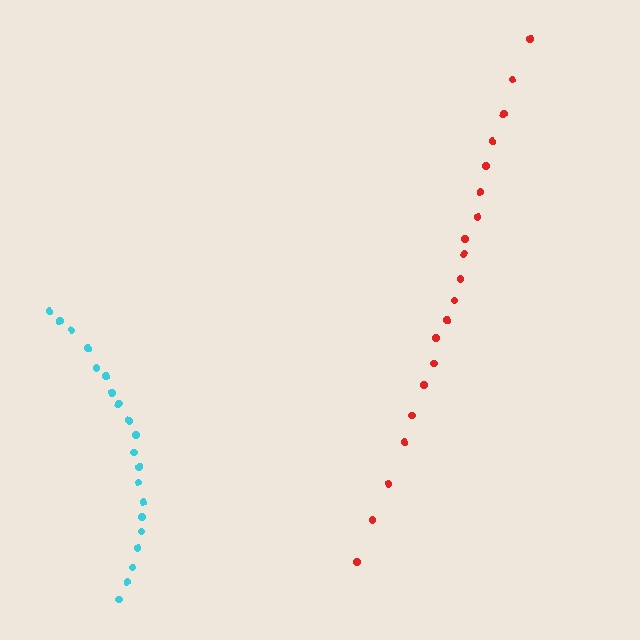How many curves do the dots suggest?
There are 2 distinct paths.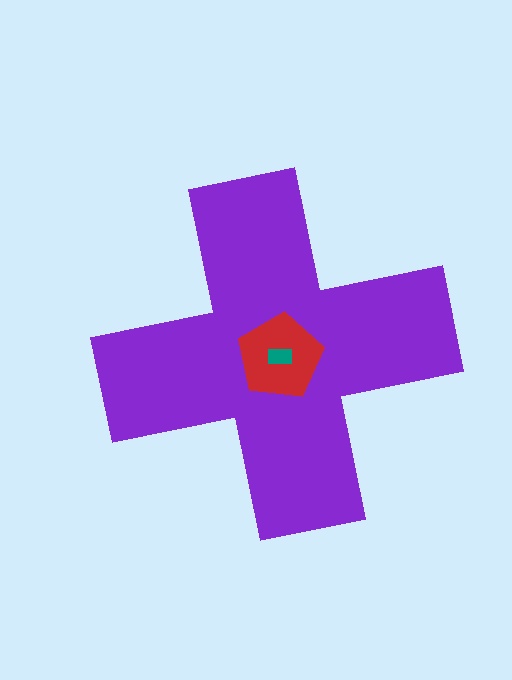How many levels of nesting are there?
3.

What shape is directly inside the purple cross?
The red pentagon.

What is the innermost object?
The teal rectangle.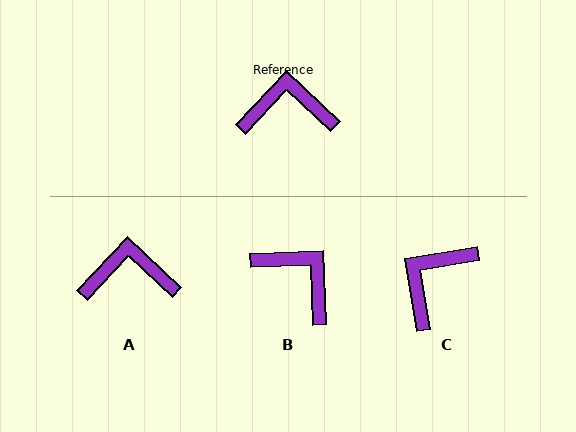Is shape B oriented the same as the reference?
No, it is off by about 45 degrees.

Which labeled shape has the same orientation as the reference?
A.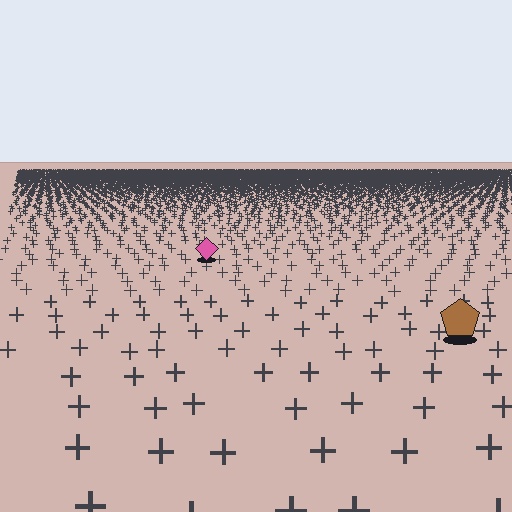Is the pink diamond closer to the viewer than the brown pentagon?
No. The brown pentagon is closer — you can tell from the texture gradient: the ground texture is coarser near it.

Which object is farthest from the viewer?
The pink diamond is farthest from the viewer. It appears smaller and the ground texture around it is denser.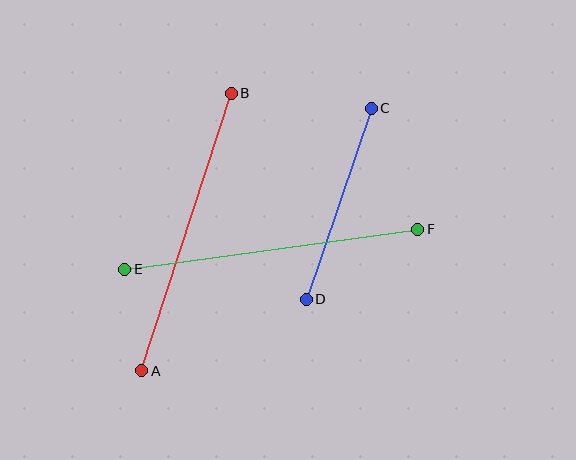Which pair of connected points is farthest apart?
Points E and F are farthest apart.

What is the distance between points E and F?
The distance is approximately 296 pixels.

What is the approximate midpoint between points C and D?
The midpoint is at approximately (339, 204) pixels.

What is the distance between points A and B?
The distance is approximately 291 pixels.